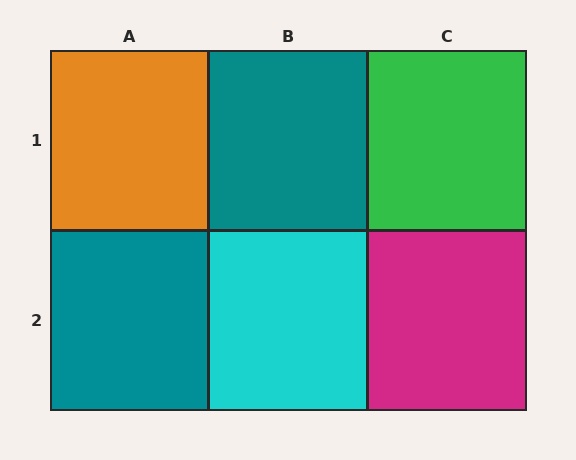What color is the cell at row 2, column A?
Teal.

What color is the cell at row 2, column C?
Magenta.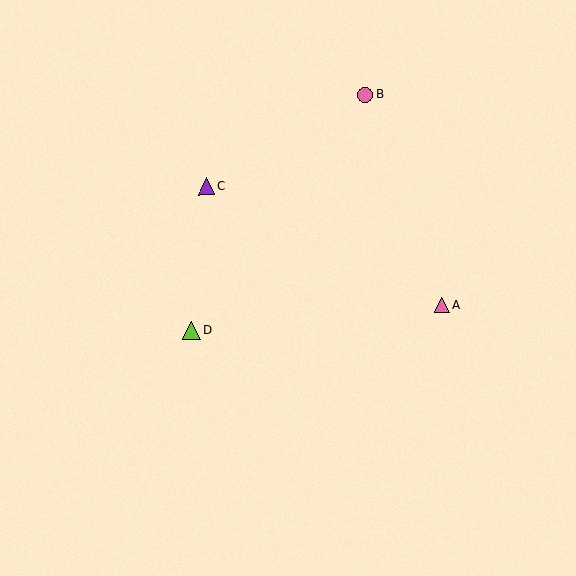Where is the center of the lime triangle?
The center of the lime triangle is at (191, 330).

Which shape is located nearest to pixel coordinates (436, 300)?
The pink triangle (labeled A) at (442, 305) is nearest to that location.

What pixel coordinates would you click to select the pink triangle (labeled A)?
Click at (442, 305) to select the pink triangle A.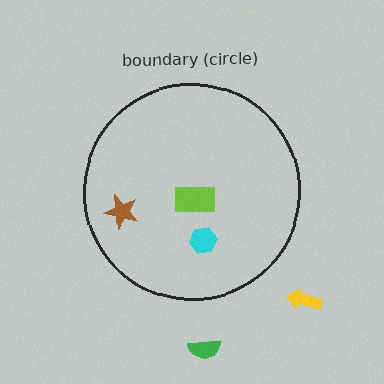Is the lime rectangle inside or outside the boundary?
Inside.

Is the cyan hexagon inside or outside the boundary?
Inside.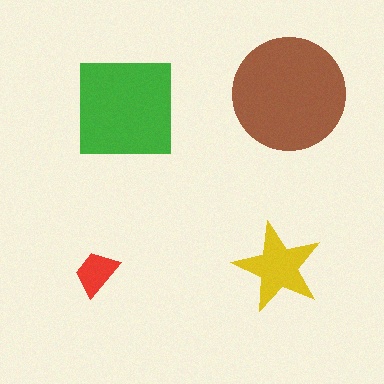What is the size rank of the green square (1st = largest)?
2nd.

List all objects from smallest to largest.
The red trapezoid, the yellow star, the green square, the brown circle.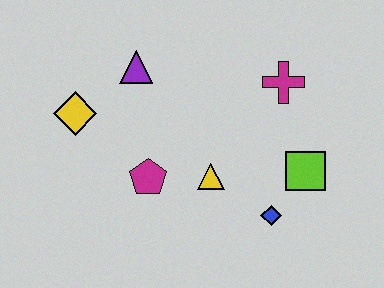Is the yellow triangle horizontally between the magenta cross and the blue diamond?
No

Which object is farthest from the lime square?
The yellow diamond is farthest from the lime square.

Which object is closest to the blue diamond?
The lime square is closest to the blue diamond.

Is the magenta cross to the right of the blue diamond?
Yes